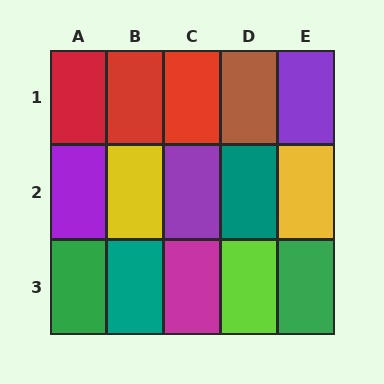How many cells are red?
3 cells are red.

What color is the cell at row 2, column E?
Yellow.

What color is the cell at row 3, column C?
Magenta.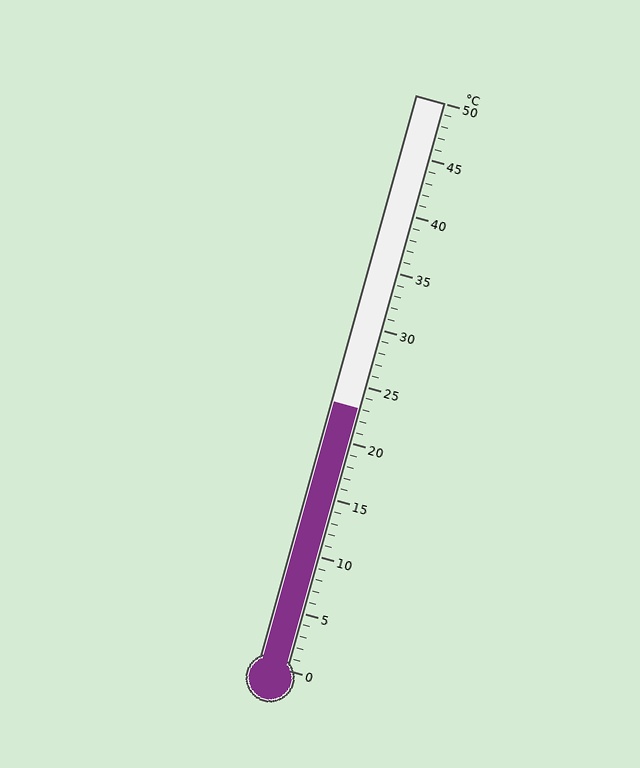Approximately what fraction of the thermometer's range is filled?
The thermometer is filled to approximately 45% of its range.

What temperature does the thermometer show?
The thermometer shows approximately 23°C.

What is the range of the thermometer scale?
The thermometer scale ranges from 0°C to 50°C.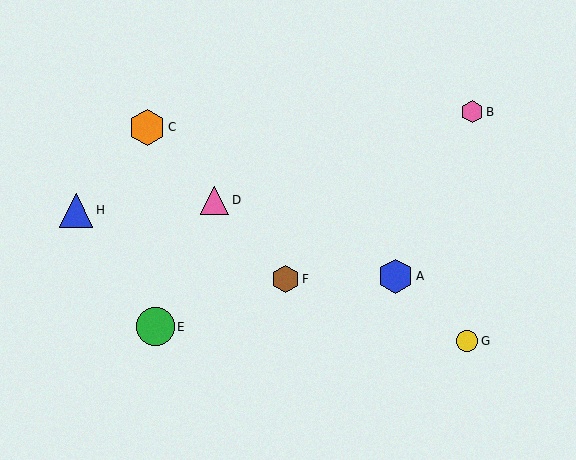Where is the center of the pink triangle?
The center of the pink triangle is at (215, 200).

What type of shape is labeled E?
Shape E is a green circle.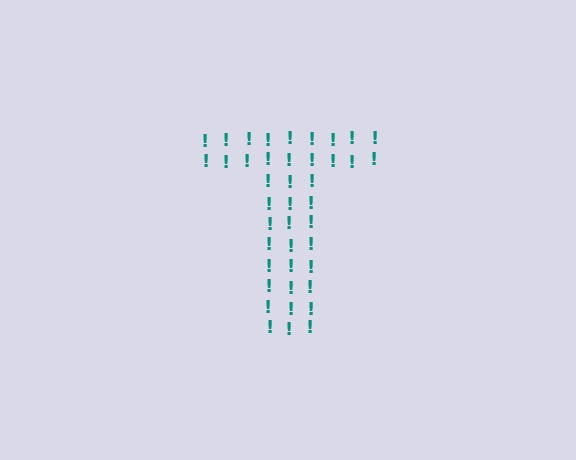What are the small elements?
The small elements are exclamation marks.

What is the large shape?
The large shape is the letter T.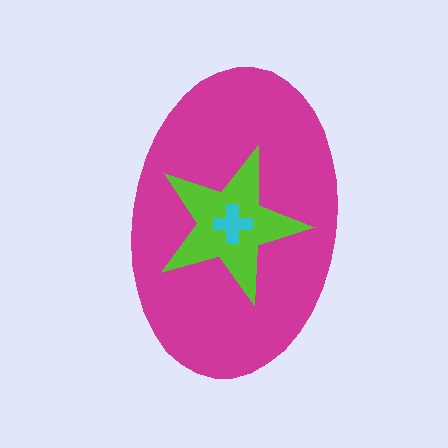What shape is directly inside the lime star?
The cyan cross.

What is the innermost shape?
The cyan cross.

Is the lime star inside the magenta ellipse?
Yes.